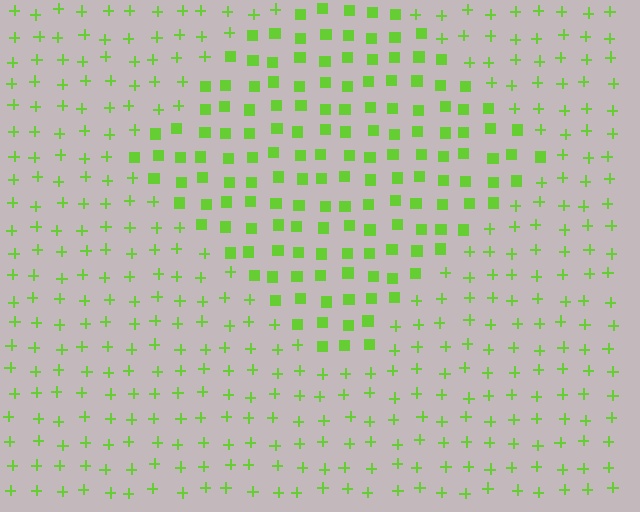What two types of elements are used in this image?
The image uses squares inside the diamond region and plus signs outside it.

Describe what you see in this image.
The image is filled with small lime elements arranged in a uniform grid. A diamond-shaped region contains squares, while the surrounding area contains plus signs. The boundary is defined purely by the change in element shape.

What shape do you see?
I see a diamond.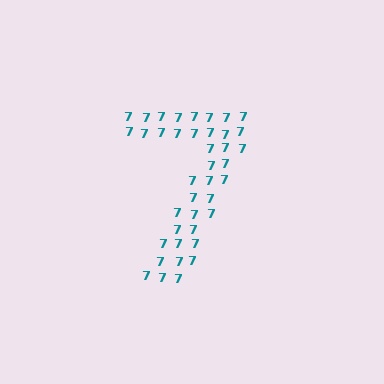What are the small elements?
The small elements are digit 7's.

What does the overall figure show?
The overall figure shows the digit 7.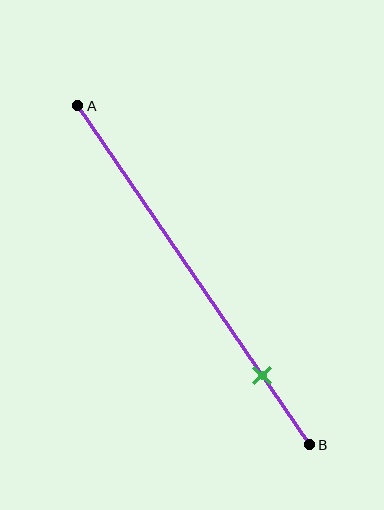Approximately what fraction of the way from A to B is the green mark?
The green mark is approximately 80% of the way from A to B.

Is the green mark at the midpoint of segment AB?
No, the mark is at about 80% from A, not at the 50% midpoint.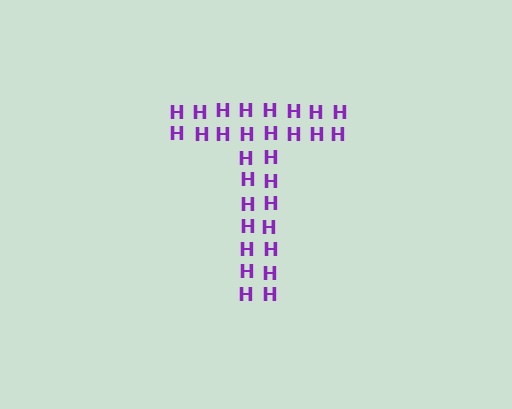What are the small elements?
The small elements are letter H's.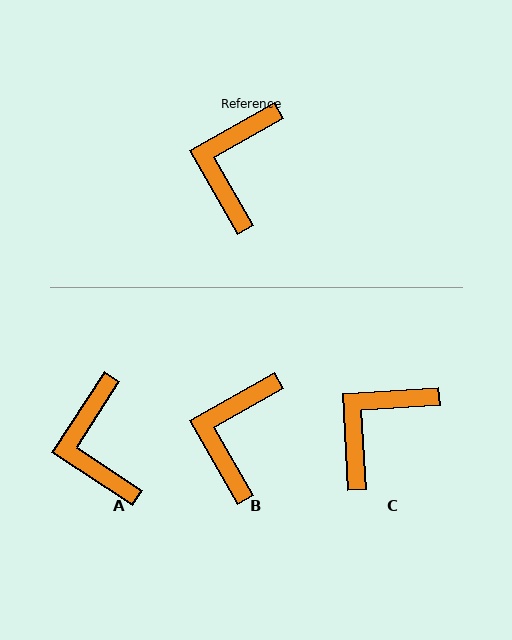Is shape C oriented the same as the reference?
No, it is off by about 26 degrees.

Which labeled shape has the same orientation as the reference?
B.